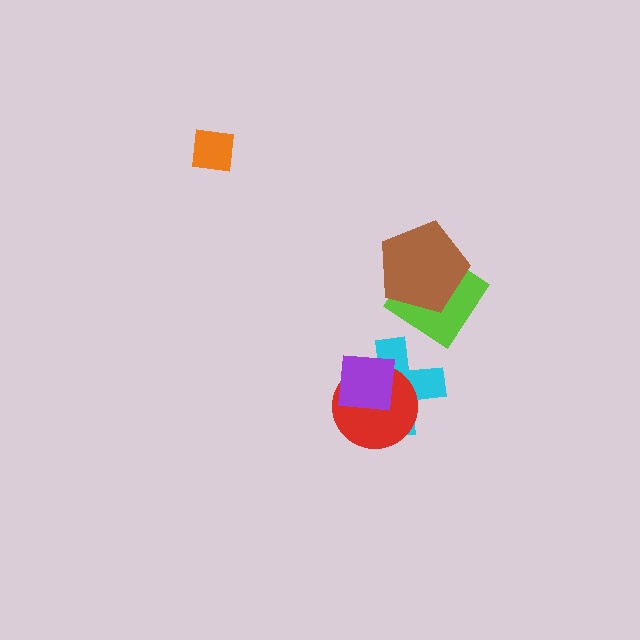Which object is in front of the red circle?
The purple square is in front of the red circle.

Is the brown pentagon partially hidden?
No, no other shape covers it.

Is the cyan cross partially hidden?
Yes, it is partially covered by another shape.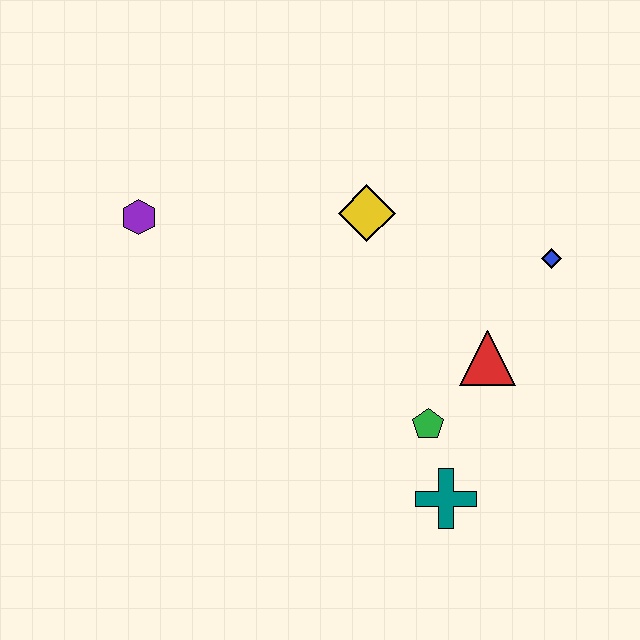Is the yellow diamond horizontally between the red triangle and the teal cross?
No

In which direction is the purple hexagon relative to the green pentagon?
The purple hexagon is to the left of the green pentagon.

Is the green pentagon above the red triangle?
No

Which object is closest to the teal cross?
The green pentagon is closest to the teal cross.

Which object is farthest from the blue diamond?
The purple hexagon is farthest from the blue diamond.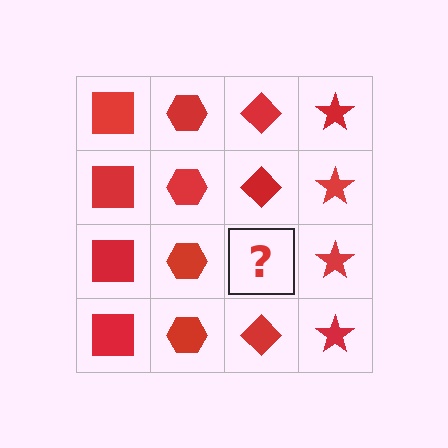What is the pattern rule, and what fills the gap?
The rule is that each column has a consistent shape. The gap should be filled with a red diamond.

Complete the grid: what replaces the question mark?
The question mark should be replaced with a red diamond.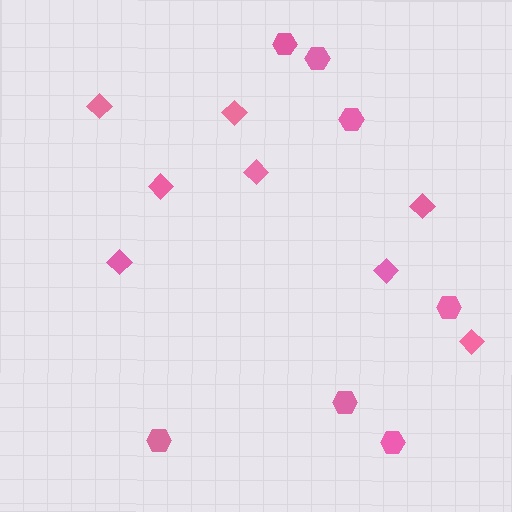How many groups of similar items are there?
There are 2 groups: one group of hexagons (7) and one group of diamonds (8).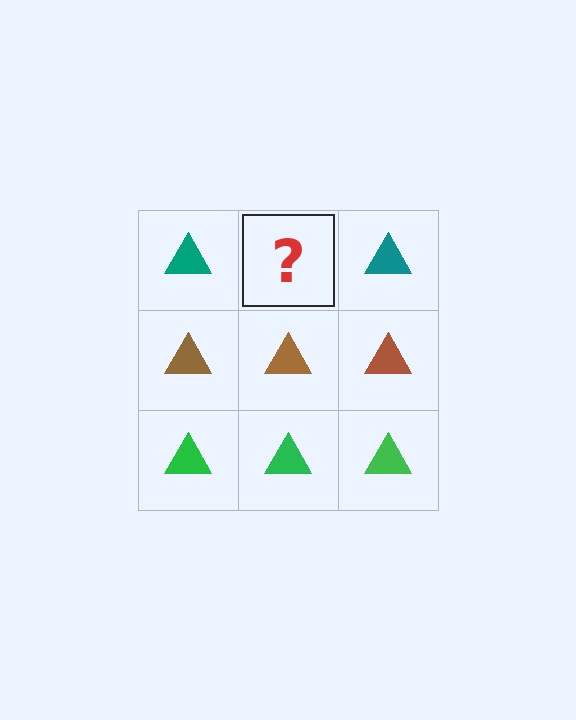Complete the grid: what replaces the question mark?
The question mark should be replaced with a teal triangle.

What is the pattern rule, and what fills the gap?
The rule is that each row has a consistent color. The gap should be filled with a teal triangle.